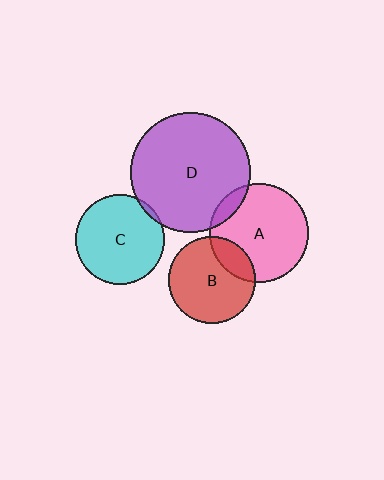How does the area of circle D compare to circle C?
Approximately 1.8 times.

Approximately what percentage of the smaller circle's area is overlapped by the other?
Approximately 10%.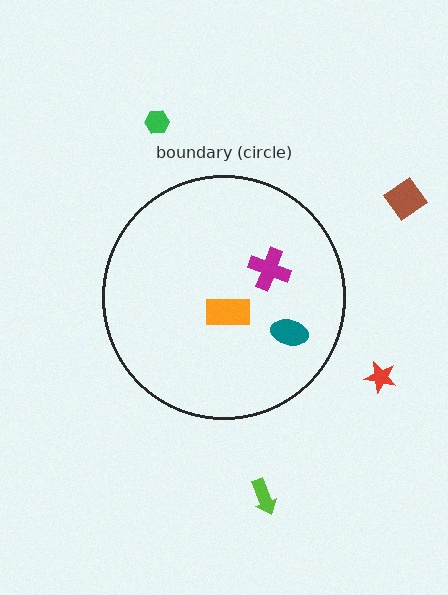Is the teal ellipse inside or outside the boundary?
Inside.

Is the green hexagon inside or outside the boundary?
Outside.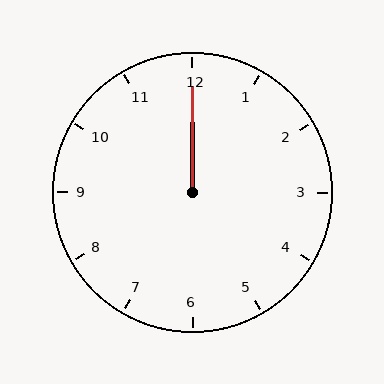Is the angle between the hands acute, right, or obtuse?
It is acute.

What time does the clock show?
12:00.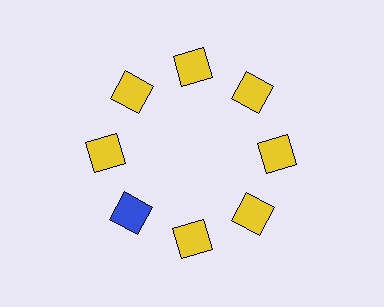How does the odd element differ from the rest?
It has a different color: blue instead of yellow.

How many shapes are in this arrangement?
There are 8 shapes arranged in a ring pattern.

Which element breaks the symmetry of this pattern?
The blue square at roughly the 8 o'clock position breaks the symmetry. All other shapes are yellow squares.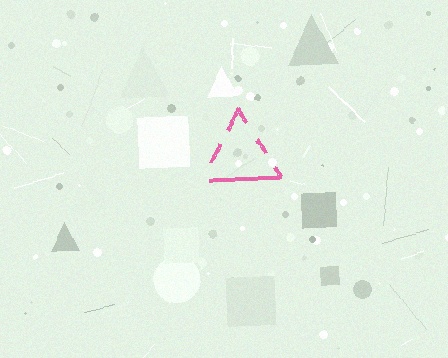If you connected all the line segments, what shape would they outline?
They would outline a triangle.